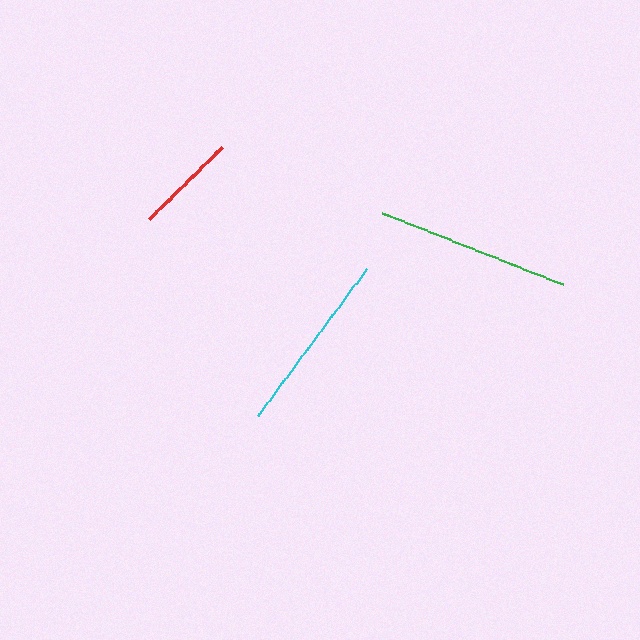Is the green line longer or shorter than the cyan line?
The green line is longer than the cyan line.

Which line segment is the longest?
The green line is the longest at approximately 195 pixels.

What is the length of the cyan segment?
The cyan segment is approximately 184 pixels long.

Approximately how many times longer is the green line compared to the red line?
The green line is approximately 1.9 times the length of the red line.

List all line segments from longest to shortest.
From longest to shortest: green, cyan, red.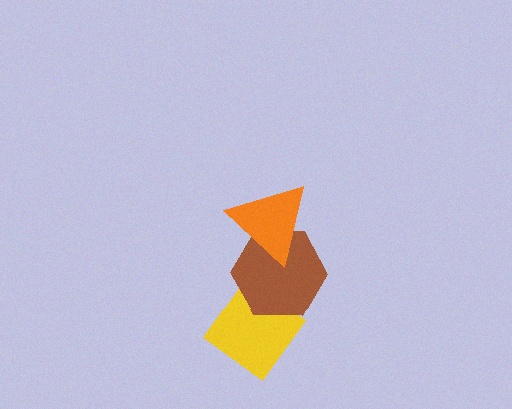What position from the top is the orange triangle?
The orange triangle is 1st from the top.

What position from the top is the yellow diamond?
The yellow diamond is 3rd from the top.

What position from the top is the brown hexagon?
The brown hexagon is 2nd from the top.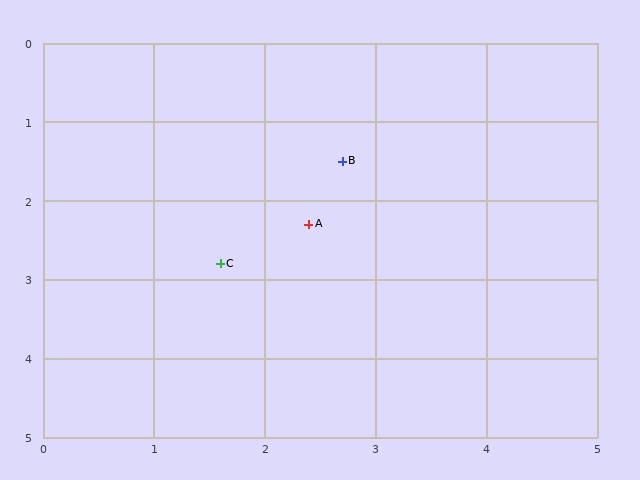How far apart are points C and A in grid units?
Points C and A are about 0.9 grid units apart.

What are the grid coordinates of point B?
Point B is at approximately (2.7, 1.5).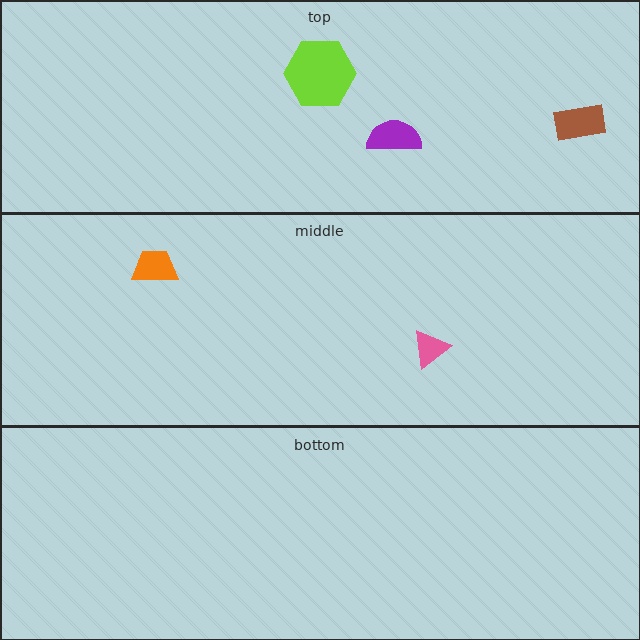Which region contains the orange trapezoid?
The middle region.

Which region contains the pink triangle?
The middle region.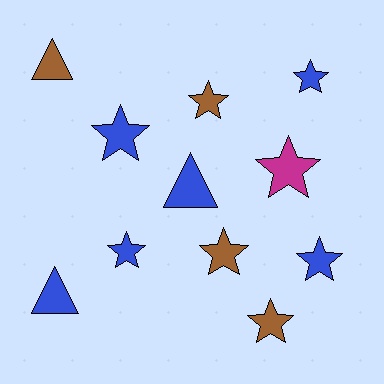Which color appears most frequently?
Blue, with 6 objects.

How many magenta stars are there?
There is 1 magenta star.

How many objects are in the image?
There are 11 objects.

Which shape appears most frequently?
Star, with 8 objects.